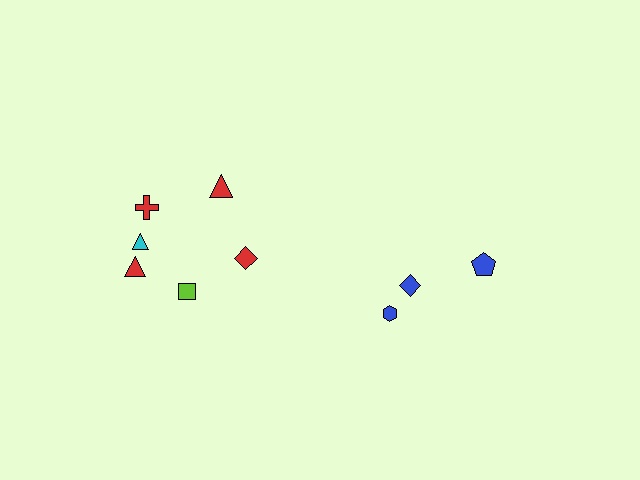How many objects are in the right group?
There are 3 objects.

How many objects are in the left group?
There are 6 objects.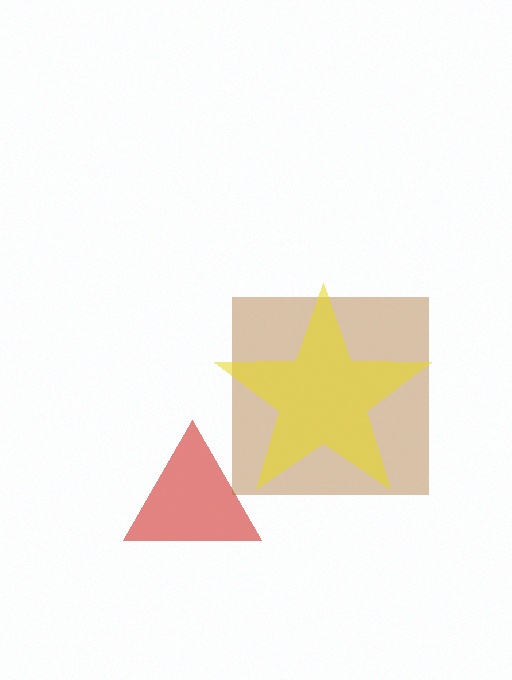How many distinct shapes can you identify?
There are 3 distinct shapes: a red triangle, a brown square, a yellow star.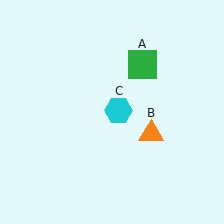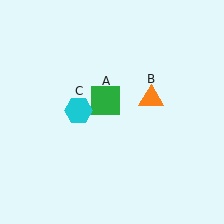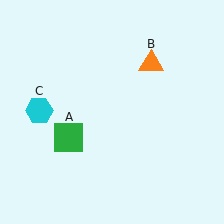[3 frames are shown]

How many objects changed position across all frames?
3 objects changed position: green square (object A), orange triangle (object B), cyan hexagon (object C).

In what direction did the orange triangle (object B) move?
The orange triangle (object B) moved up.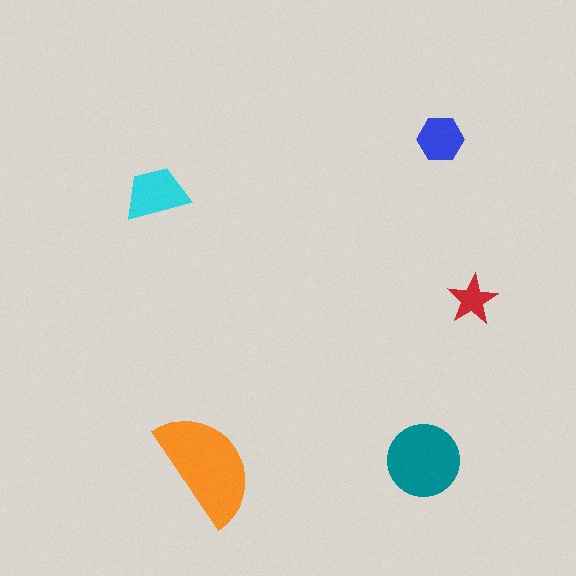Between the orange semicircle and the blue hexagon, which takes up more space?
The orange semicircle.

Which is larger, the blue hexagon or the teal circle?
The teal circle.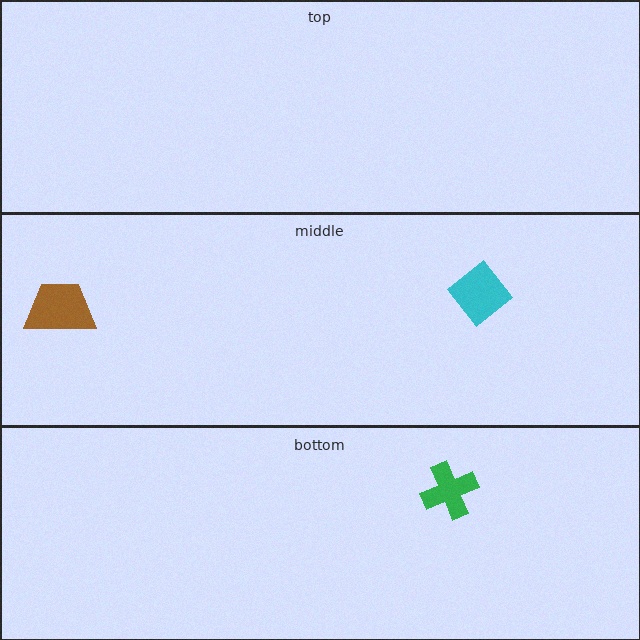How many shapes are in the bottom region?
1.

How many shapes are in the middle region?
2.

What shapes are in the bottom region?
The green cross.